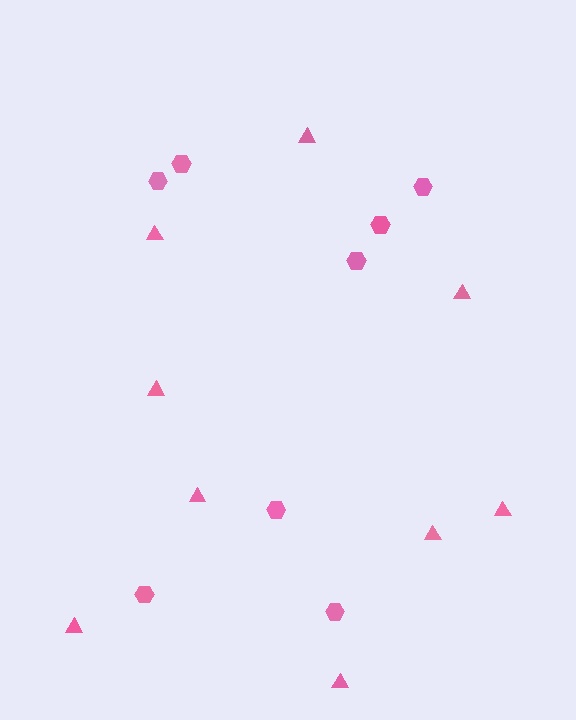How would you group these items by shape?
There are 2 groups: one group of hexagons (8) and one group of triangles (9).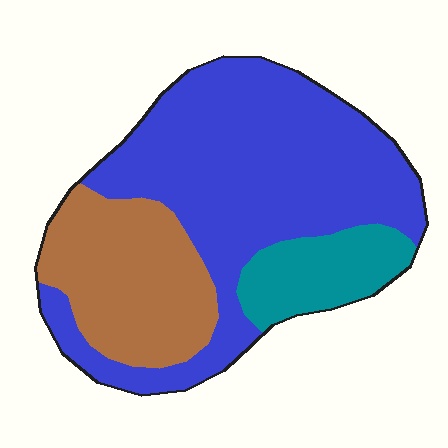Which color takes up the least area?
Teal, at roughly 15%.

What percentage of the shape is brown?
Brown takes up about one quarter (1/4) of the shape.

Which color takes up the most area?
Blue, at roughly 60%.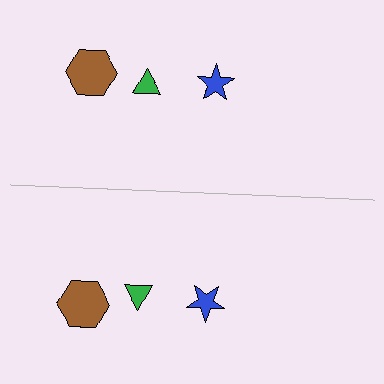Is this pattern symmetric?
Yes, this pattern has bilateral (reflection) symmetry.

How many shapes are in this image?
There are 6 shapes in this image.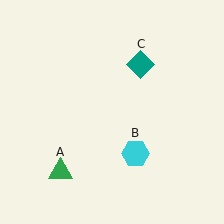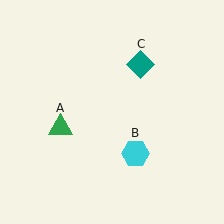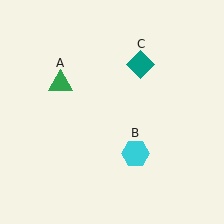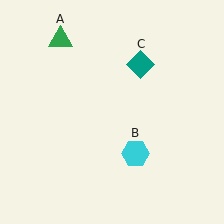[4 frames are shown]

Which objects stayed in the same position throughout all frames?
Cyan hexagon (object B) and teal diamond (object C) remained stationary.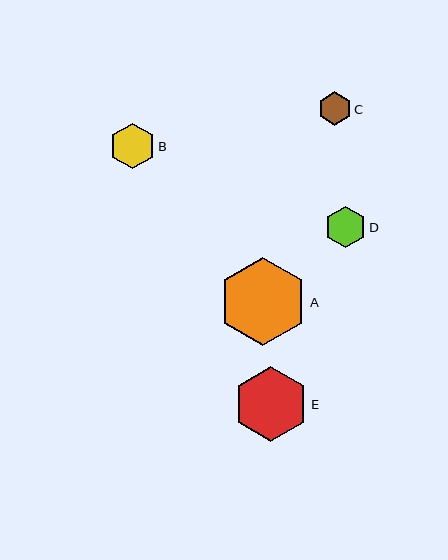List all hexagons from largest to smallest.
From largest to smallest: A, E, B, D, C.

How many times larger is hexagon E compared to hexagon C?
Hexagon E is approximately 2.2 times the size of hexagon C.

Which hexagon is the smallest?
Hexagon C is the smallest with a size of approximately 34 pixels.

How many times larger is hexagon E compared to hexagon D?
Hexagon E is approximately 1.8 times the size of hexagon D.